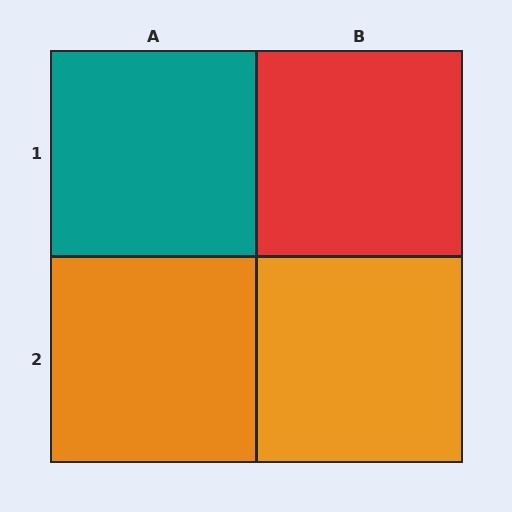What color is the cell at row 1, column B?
Red.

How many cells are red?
1 cell is red.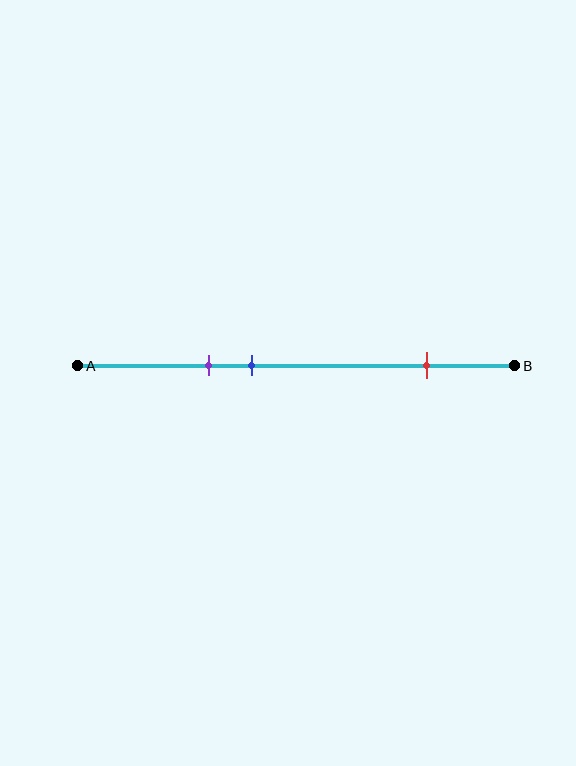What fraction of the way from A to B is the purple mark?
The purple mark is approximately 30% (0.3) of the way from A to B.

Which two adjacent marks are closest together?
The purple and blue marks are the closest adjacent pair.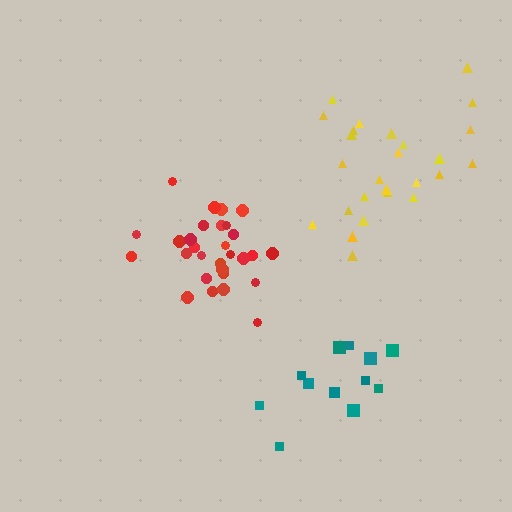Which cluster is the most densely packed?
Red.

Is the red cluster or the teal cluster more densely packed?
Red.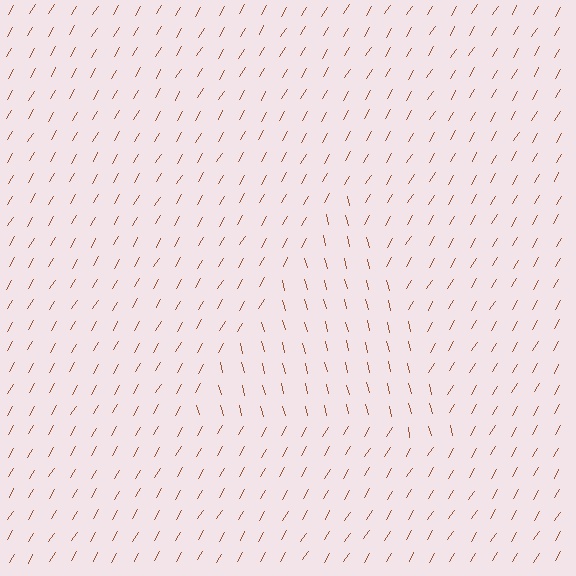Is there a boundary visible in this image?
Yes, there is a texture boundary formed by a change in line orientation.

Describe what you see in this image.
The image is filled with small brown line segments. A triangle region in the image has lines oriented differently from the surrounding lines, creating a visible texture boundary.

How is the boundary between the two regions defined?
The boundary is defined purely by a change in line orientation (approximately 45 degrees difference). All lines are the same color and thickness.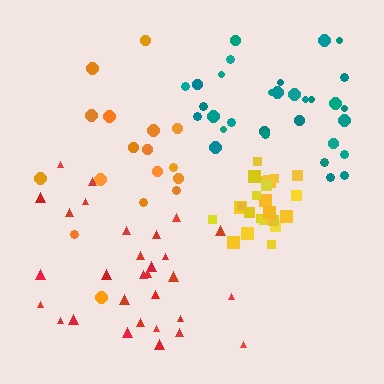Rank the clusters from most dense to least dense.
yellow, teal, red, orange.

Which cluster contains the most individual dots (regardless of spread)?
Teal (31).